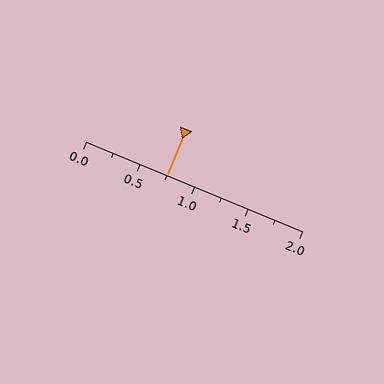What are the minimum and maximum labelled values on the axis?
The axis runs from 0.0 to 2.0.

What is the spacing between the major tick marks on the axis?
The major ticks are spaced 0.5 apart.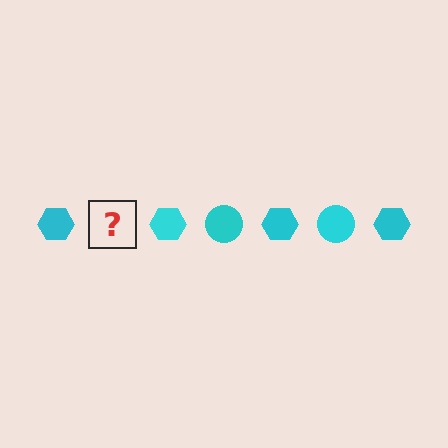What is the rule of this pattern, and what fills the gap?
The rule is that the pattern cycles through hexagon, circle shapes in cyan. The gap should be filled with a cyan circle.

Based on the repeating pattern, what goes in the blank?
The blank should be a cyan circle.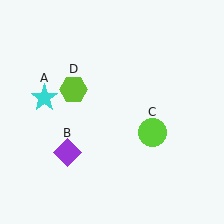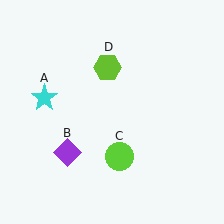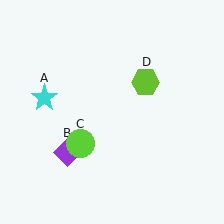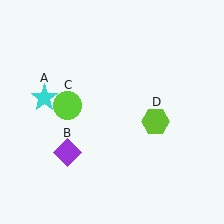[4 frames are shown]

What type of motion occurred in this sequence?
The lime circle (object C), lime hexagon (object D) rotated clockwise around the center of the scene.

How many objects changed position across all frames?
2 objects changed position: lime circle (object C), lime hexagon (object D).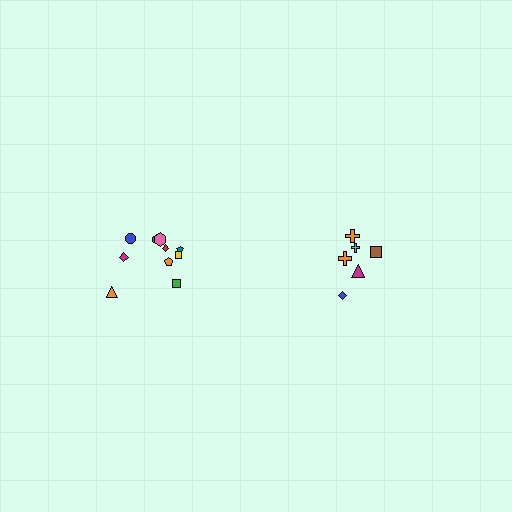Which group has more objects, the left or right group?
The left group.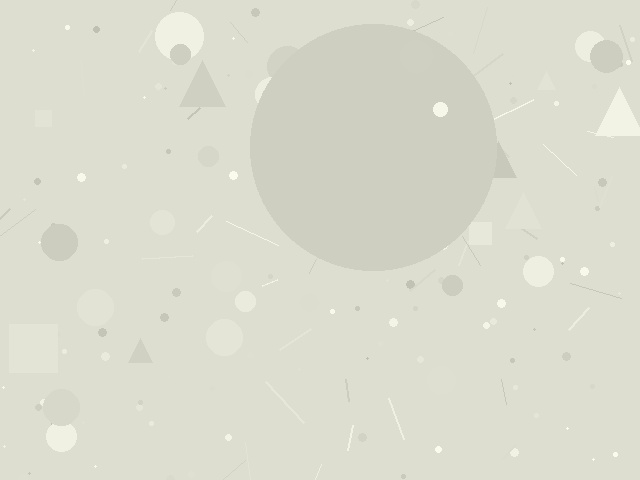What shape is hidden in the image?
A circle is hidden in the image.